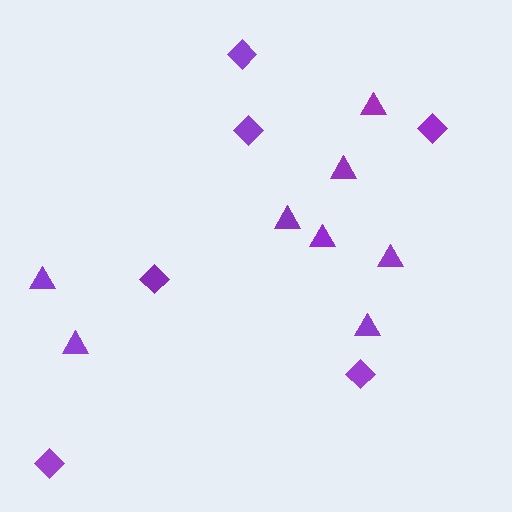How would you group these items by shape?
There are 2 groups: one group of triangles (8) and one group of diamonds (6).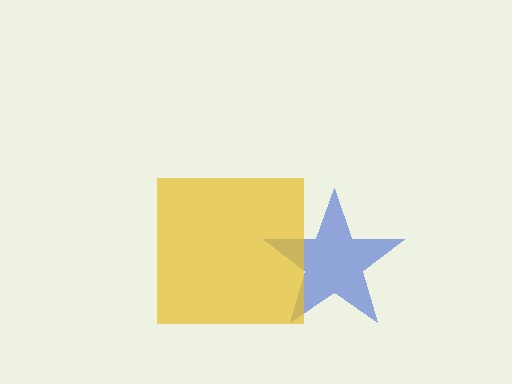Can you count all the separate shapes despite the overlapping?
Yes, there are 2 separate shapes.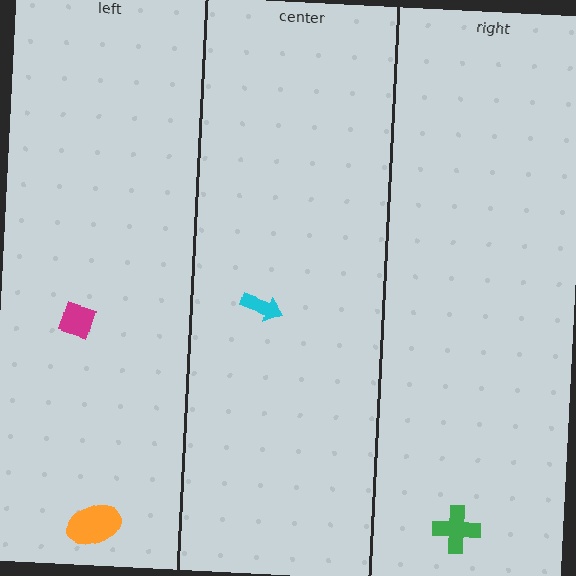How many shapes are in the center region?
1.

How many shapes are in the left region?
2.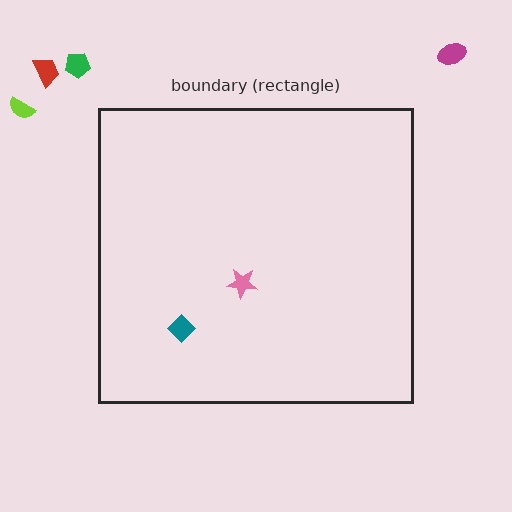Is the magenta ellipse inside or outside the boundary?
Outside.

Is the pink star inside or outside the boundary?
Inside.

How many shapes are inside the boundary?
2 inside, 4 outside.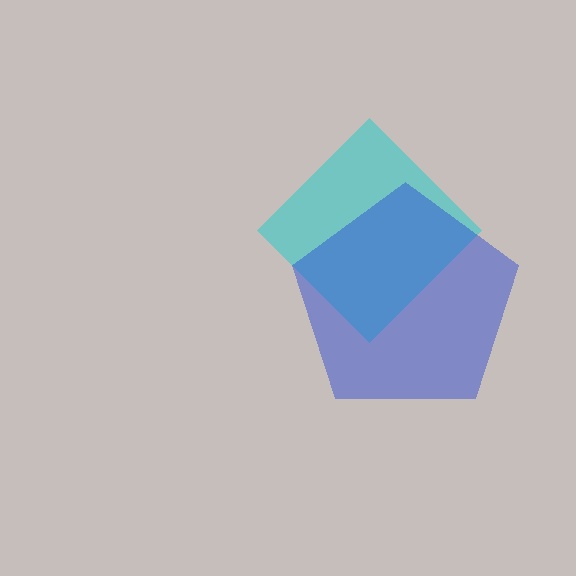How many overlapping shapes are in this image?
There are 2 overlapping shapes in the image.